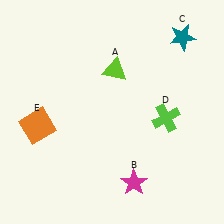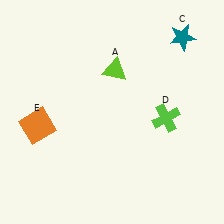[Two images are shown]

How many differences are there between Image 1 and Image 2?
There is 1 difference between the two images.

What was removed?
The magenta star (B) was removed in Image 2.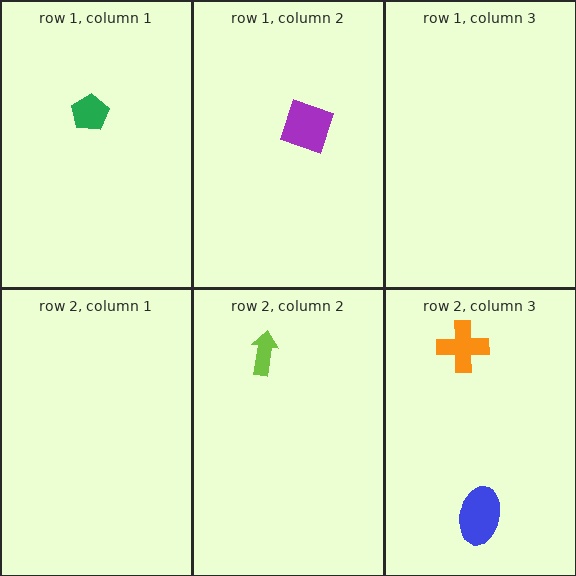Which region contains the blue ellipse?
The row 2, column 3 region.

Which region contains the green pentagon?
The row 1, column 1 region.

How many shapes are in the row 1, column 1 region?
1.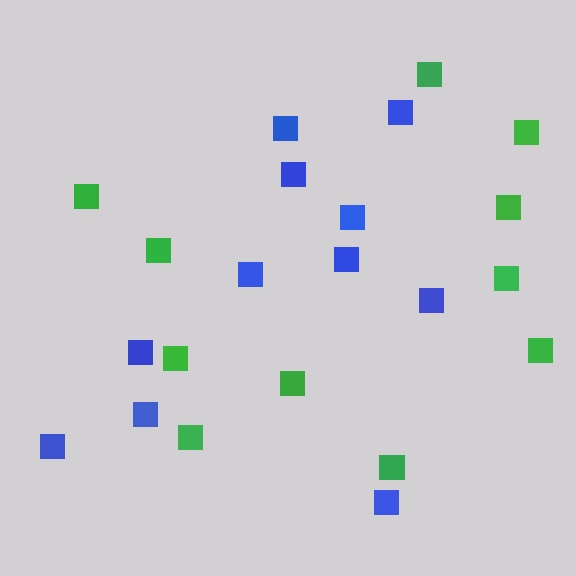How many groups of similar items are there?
There are 2 groups: one group of green squares (11) and one group of blue squares (11).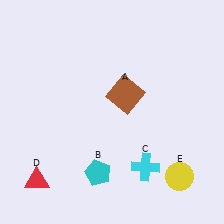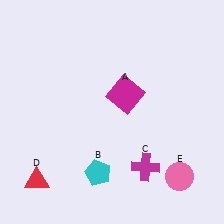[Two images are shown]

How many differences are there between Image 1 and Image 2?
There are 3 differences between the two images.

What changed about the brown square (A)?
In Image 1, A is brown. In Image 2, it changed to magenta.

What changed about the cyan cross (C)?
In Image 1, C is cyan. In Image 2, it changed to magenta.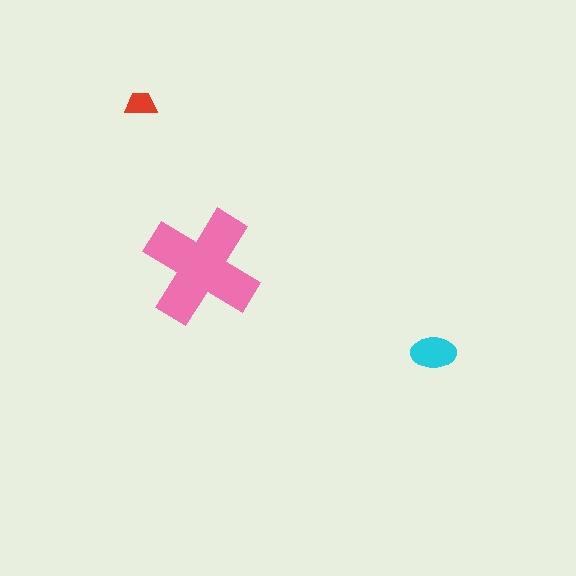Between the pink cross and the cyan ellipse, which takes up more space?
The pink cross.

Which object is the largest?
The pink cross.